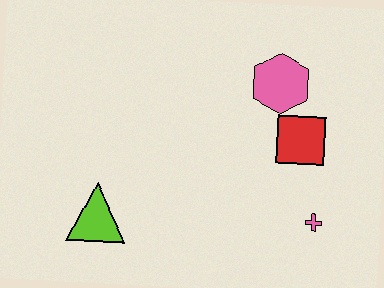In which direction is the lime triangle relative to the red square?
The lime triangle is to the left of the red square.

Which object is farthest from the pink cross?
The lime triangle is farthest from the pink cross.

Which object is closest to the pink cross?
The red square is closest to the pink cross.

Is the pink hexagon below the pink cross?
No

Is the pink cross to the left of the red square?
No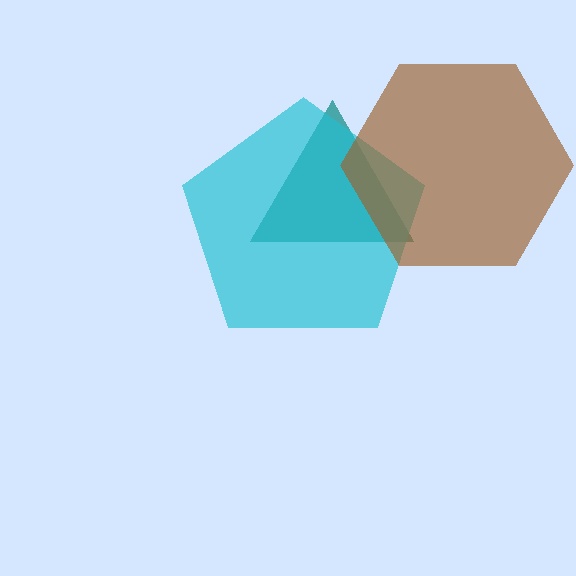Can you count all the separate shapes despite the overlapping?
Yes, there are 3 separate shapes.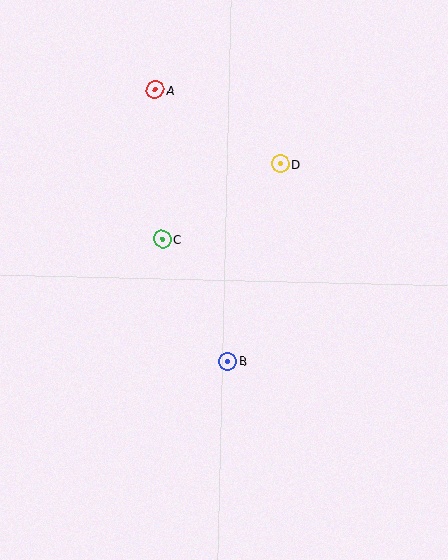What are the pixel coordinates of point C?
Point C is at (162, 239).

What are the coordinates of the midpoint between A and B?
The midpoint between A and B is at (192, 226).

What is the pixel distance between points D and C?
The distance between D and C is 140 pixels.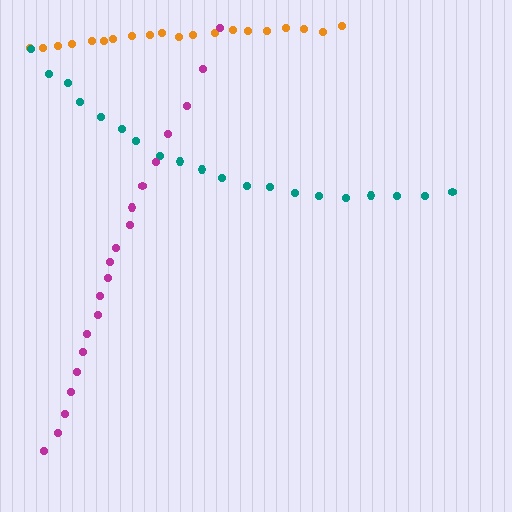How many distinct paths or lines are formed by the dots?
There are 3 distinct paths.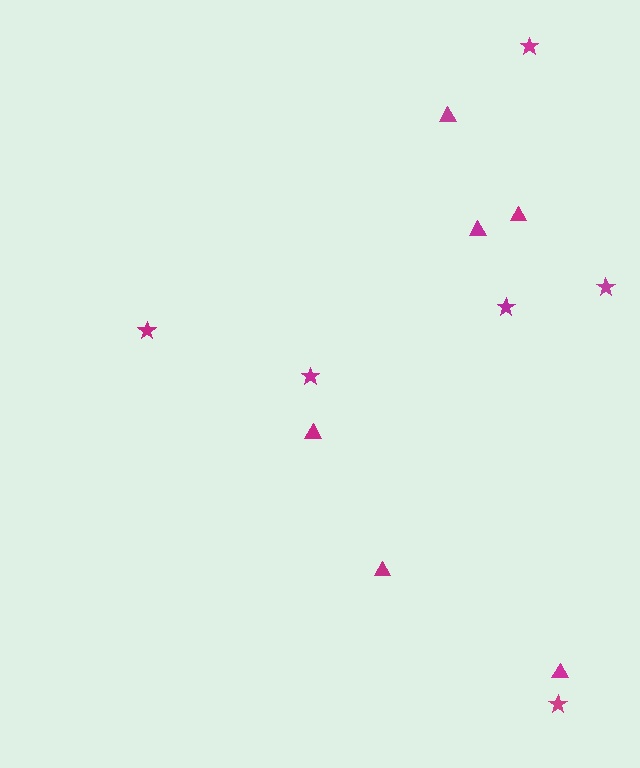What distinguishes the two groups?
There are 2 groups: one group of stars (6) and one group of triangles (6).